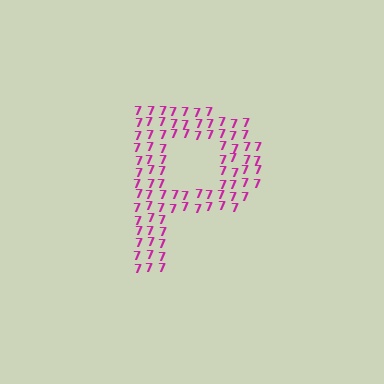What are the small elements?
The small elements are digit 7's.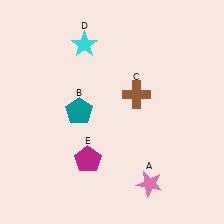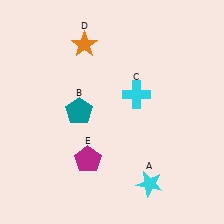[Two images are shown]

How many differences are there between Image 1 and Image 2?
There are 3 differences between the two images.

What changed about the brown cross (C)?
In Image 1, C is brown. In Image 2, it changed to cyan.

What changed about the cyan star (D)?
In Image 1, D is cyan. In Image 2, it changed to orange.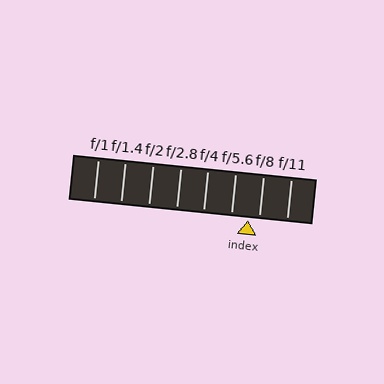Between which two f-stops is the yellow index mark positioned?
The index mark is between f/5.6 and f/8.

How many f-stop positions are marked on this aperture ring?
There are 8 f-stop positions marked.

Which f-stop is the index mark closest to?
The index mark is closest to f/8.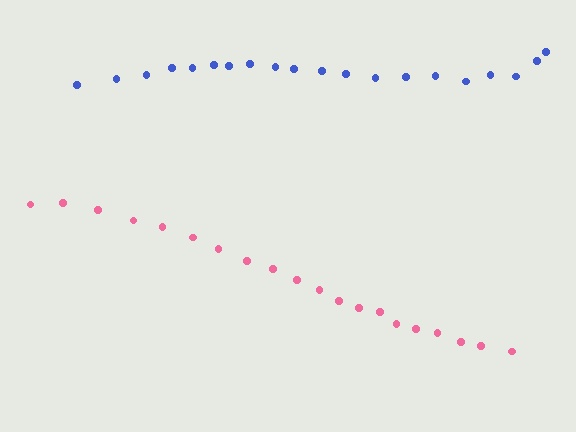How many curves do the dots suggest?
There are 2 distinct paths.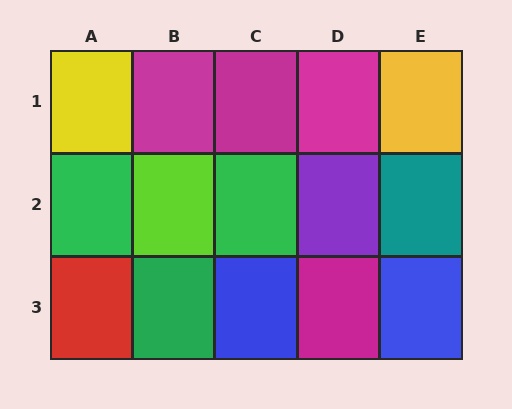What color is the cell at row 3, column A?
Red.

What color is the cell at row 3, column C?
Blue.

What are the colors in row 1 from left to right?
Yellow, magenta, magenta, magenta, yellow.